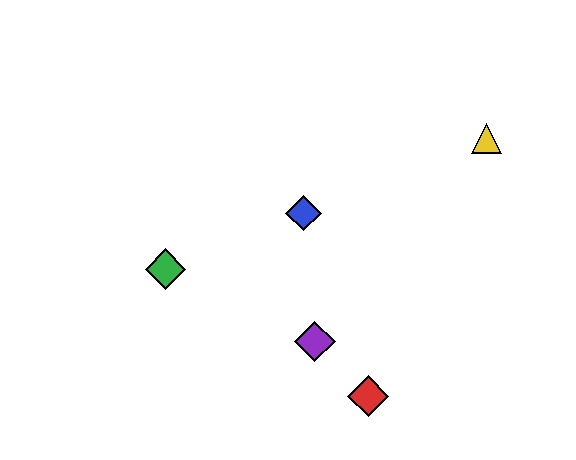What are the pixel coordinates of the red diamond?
The red diamond is at (368, 396).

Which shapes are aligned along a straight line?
The blue diamond, the green diamond, the yellow triangle are aligned along a straight line.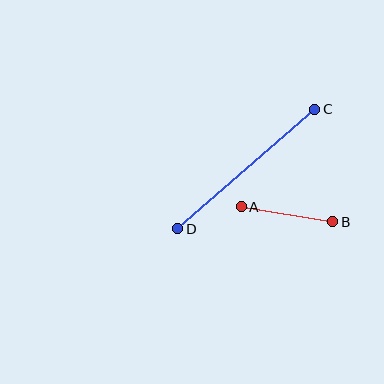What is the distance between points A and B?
The distance is approximately 93 pixels.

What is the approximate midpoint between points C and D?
The midpoint is at approximately (246, 169) pixels.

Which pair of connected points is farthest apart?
Points C and D are farthest apart.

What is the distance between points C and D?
The distance is approximately 182 pixels.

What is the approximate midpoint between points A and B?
The midpoint is at approximately (287, 214) pixels.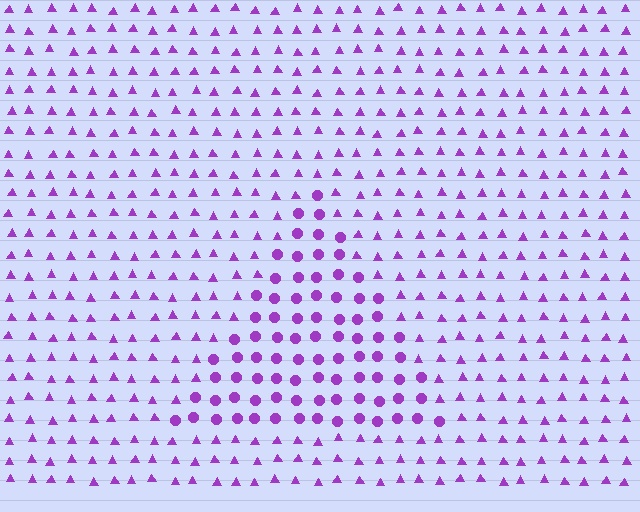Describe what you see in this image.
The image is filled with small purple elements arranged in a uniform grid. A triangle-shaped region contains circles, while the surrounding area contains triangles. The boundary is defined purely by the change in element shape.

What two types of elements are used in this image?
The image uses circles inside the triangle region and triangles outside it.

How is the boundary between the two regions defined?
The boundary is defined by a change in element shape: circles inside vs. triangles outside. All elements share the same color and spacing.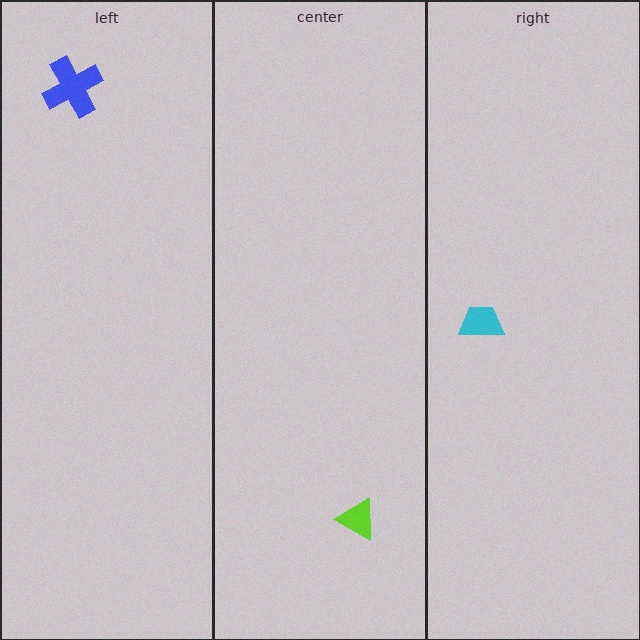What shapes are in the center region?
The lime triangle.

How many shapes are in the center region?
1.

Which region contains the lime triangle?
The center region.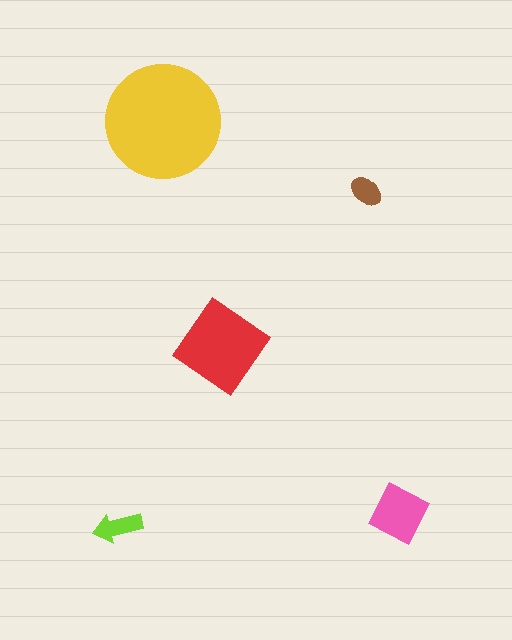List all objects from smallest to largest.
The brown ellipse, the lime arrow, the pink diamond, the red diamond, the yellow circle.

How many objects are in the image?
There are 5 objects in the image.